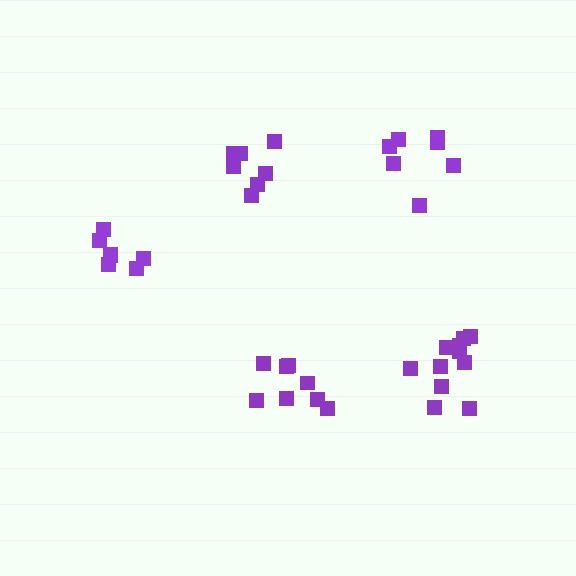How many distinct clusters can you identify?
There are 5 distinct clusters.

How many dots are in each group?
Group 1: 8 dots, Group 2: 11 dots, Group 3: 7 dots, Group 4: 7 dots, Group 5: 7 dots (40 total).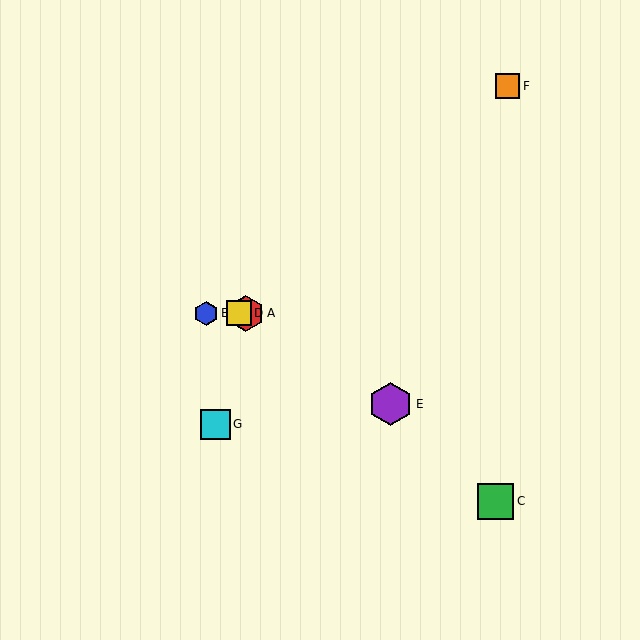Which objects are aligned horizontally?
Objects A, B, D are aligned horizontally.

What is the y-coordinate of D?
Object D is at y≈313.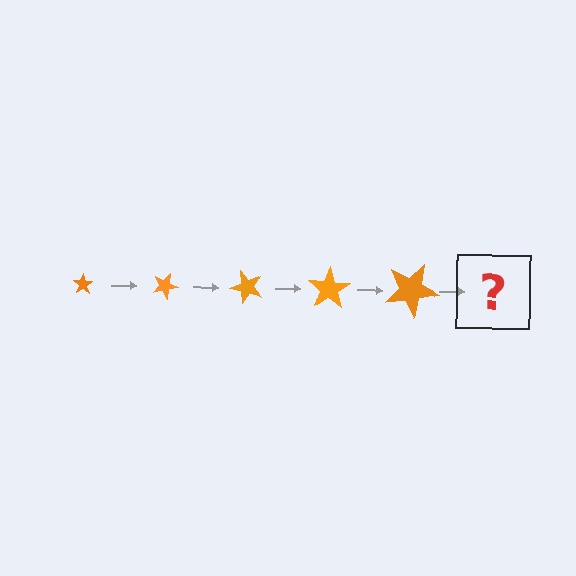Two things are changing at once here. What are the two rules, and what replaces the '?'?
The two rules are that the star grows larger each step and it rotates 25 degrees each step. The '?' should be a star, larger than the previous one and rotated 125 degrees from the start.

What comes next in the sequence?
The next element should be a star, larger than the previous one and rotated 125 degrees from the start.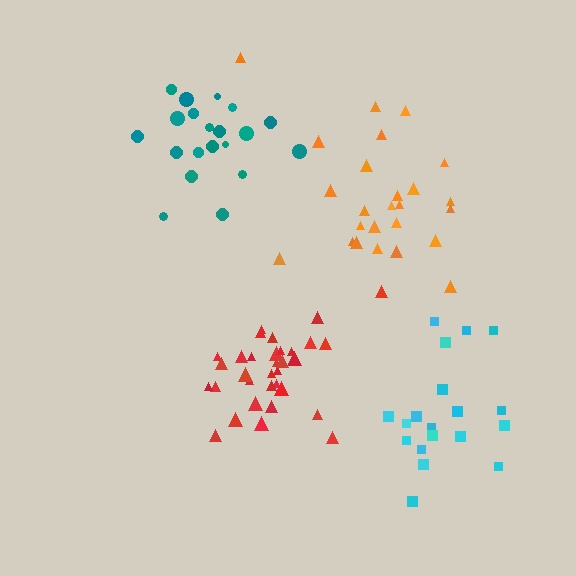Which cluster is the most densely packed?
Teal.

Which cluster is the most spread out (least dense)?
Orange.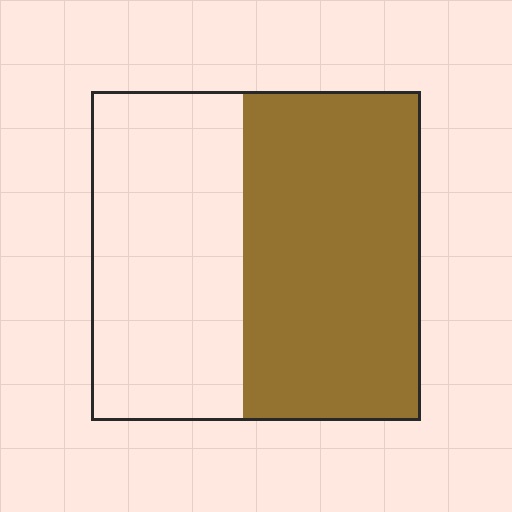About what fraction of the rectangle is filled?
About one half (1/2).